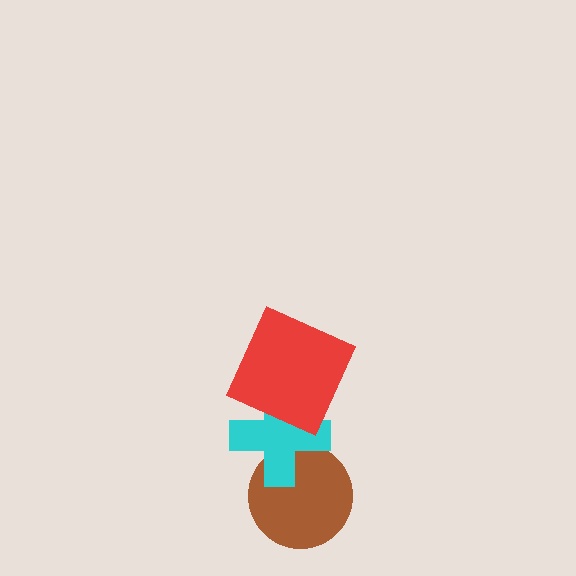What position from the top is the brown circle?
The brown circle is 3rd from the top.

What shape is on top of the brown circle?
The cyan cross is on top of the brown circle.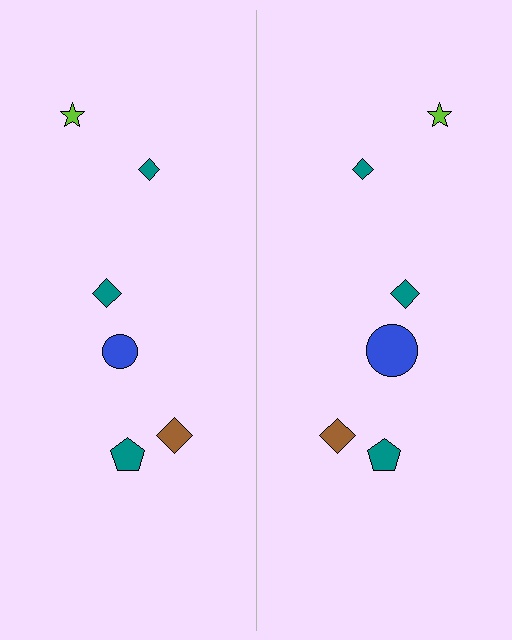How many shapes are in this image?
There are 12 shapes in this image.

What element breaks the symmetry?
The blue circle on the right side has a different size than its mirror counterpart.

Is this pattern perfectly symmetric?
No, the pattern is not perfectly symmetric. The blue circle on the right side has a different size than its mirror counterpart.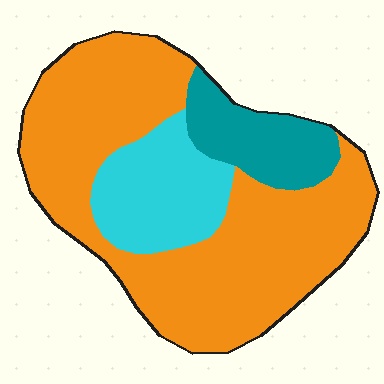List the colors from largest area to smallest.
From largest to smallest: orange, cyan, teal.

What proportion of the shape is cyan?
Cyan covers 19% of the shape.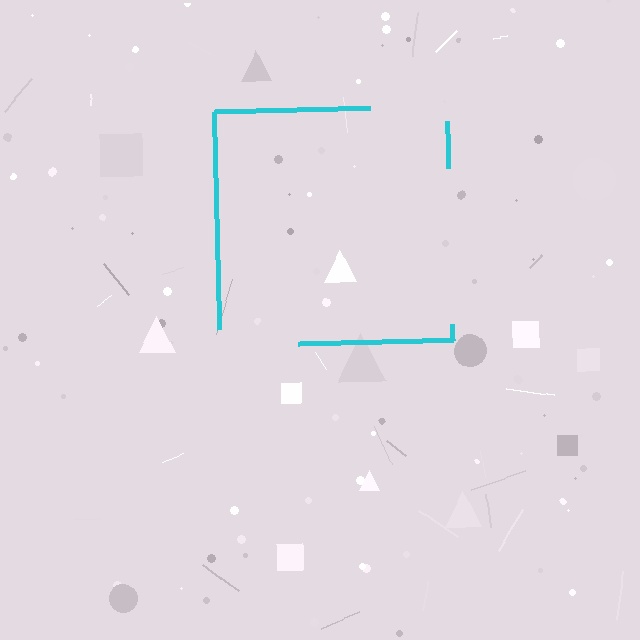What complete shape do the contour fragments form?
The contour fragments form a square.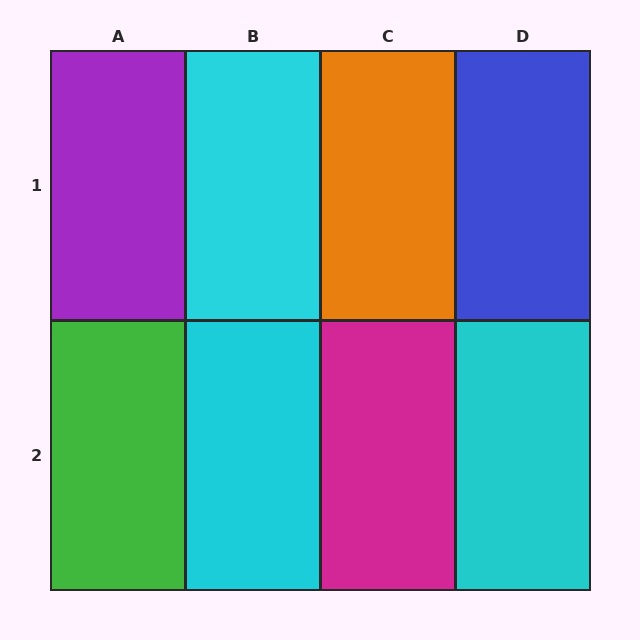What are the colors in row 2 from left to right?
Green, cyan, magenta, cyan.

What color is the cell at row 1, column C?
Orange.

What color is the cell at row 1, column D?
Blue.